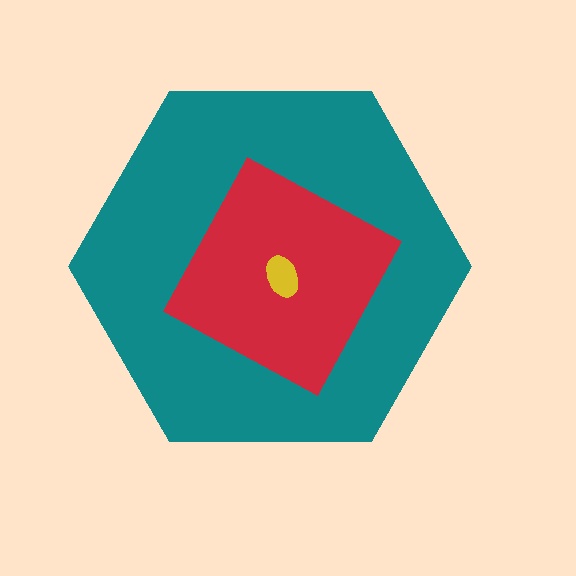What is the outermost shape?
The teal hexagon.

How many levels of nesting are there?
3.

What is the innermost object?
The yellow ellipse.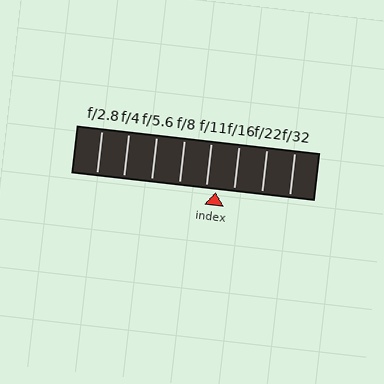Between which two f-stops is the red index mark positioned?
The index mark is between f/11 and f/16.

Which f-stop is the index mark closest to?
The index mark is closest to f/11.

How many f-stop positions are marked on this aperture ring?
There are 8 f-stop positions marked.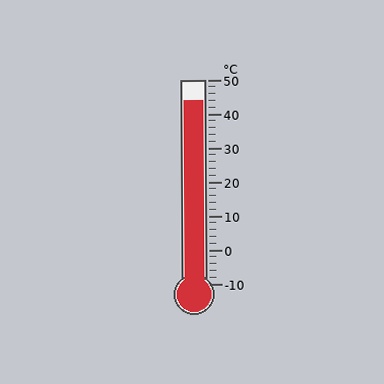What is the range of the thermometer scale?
The thermometer scale ranges from -10°C to 50°C.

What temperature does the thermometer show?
The thermometer shows approximately 44°C.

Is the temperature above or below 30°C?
The temperature is above 30°C.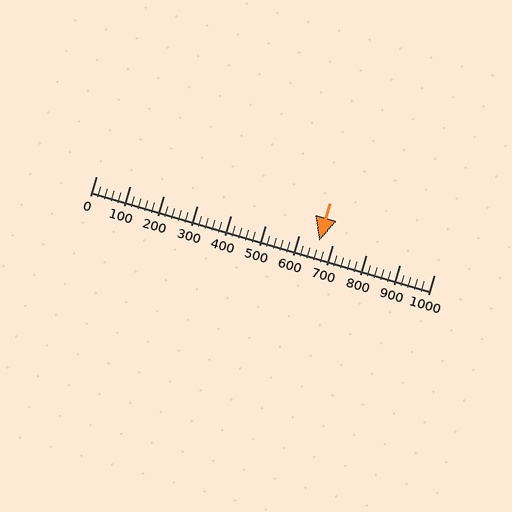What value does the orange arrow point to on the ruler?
The orange arrow points to approximately 660.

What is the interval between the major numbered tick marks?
The major tick marks are spaced 100 units apart.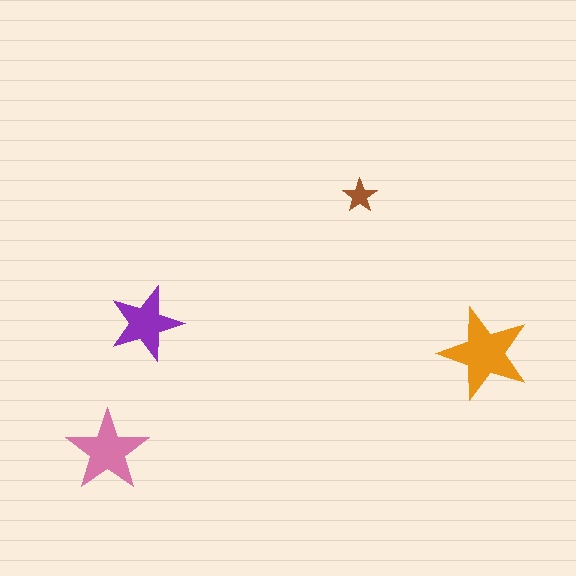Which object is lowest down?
The pink star is bottommost.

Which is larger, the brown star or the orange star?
The orange one.